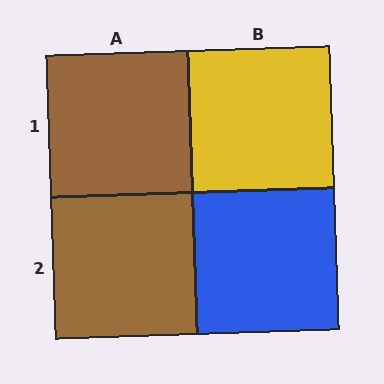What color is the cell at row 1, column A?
Brown.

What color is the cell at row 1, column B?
Yellow.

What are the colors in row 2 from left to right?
Brown, blue.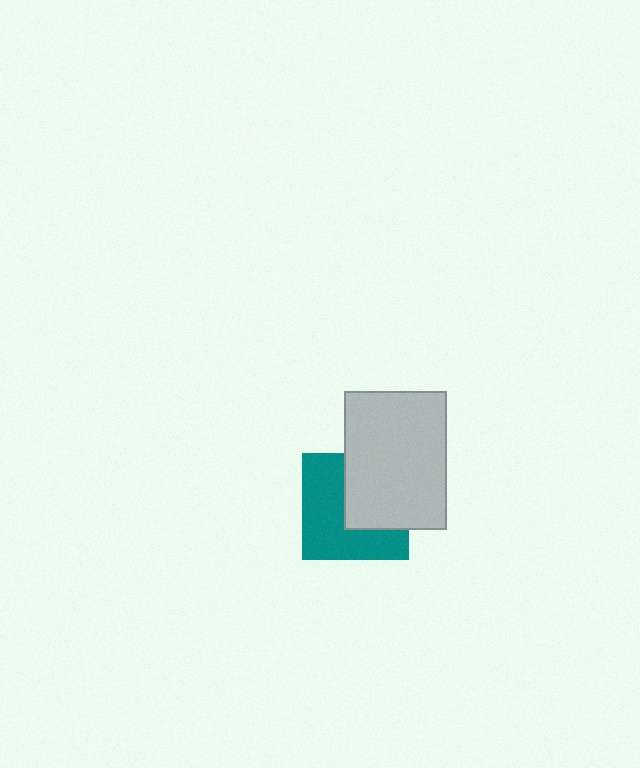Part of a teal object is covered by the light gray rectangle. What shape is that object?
It is a square.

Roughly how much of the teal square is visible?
About half of it is visible (roughly 56%).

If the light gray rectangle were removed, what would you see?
You would see the complete teal square.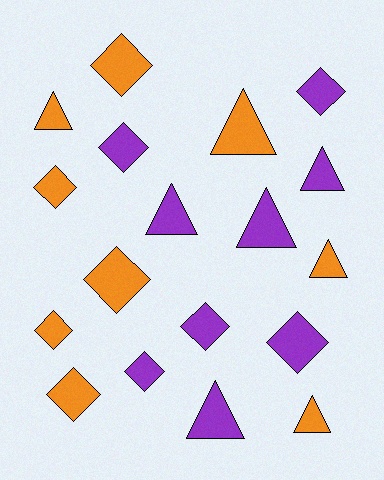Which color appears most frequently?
Orange, with 9 objects.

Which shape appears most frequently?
Diamond, with 10 objects.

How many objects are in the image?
There are 18 objects.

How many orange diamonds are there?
There are 5 orange diamonds.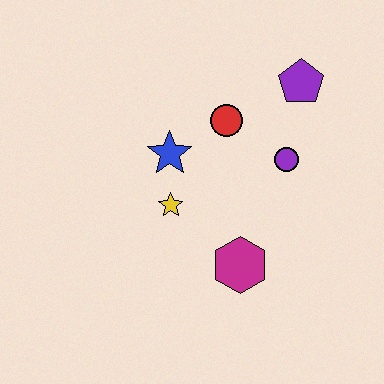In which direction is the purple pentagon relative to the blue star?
The purple pentagon is to the right of the blue star.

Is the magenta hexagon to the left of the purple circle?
Yes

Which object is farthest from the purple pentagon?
The magenta hexagon is farthest from the purple pentagon.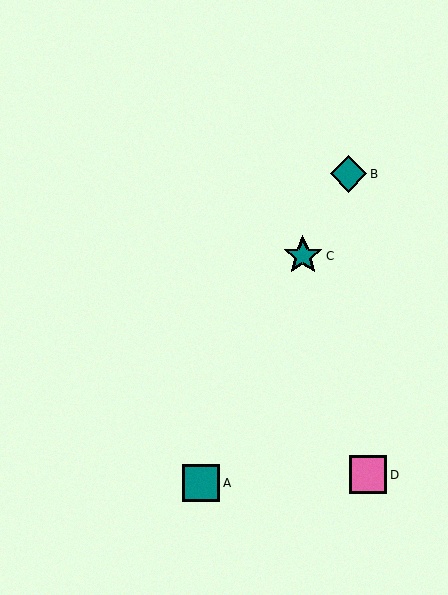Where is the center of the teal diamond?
The center of the teal diamond is at (349, 174).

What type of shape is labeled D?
Shape D is a pink square.